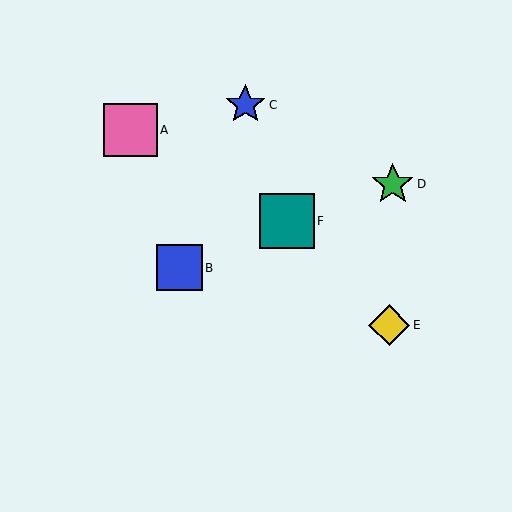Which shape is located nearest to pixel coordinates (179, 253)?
The blue square (labeled B) at (179, 268) is nearest to that location.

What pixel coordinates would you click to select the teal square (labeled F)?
Click at (287, 221) to select the teal square F.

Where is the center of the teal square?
The center of the teal square is at (287, 221).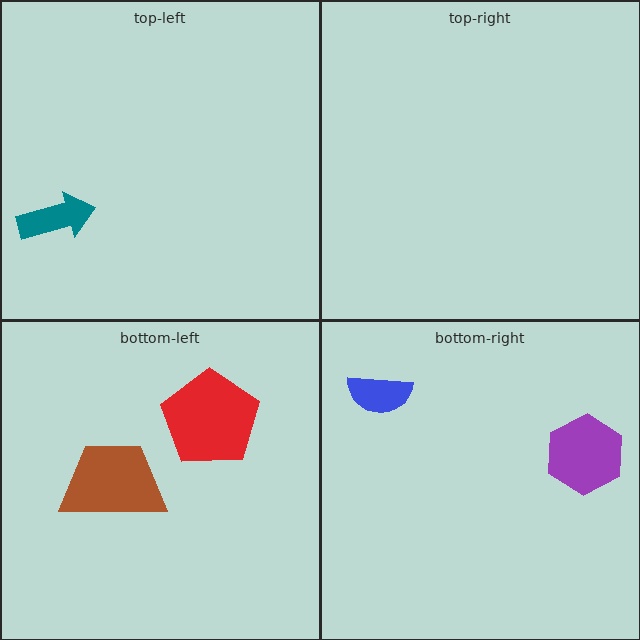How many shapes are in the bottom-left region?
2.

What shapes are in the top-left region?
The teal arrow.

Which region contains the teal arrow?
The top-left region.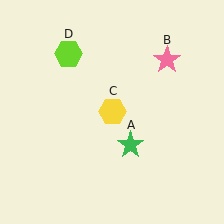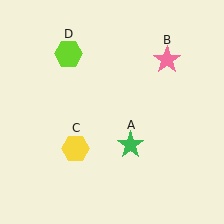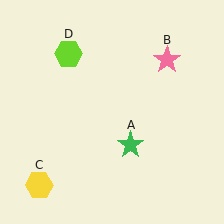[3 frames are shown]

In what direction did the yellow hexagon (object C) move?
The yellow hexagon (object C) moved down and to the left.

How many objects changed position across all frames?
1 object changed position: yellow hexagon (object C).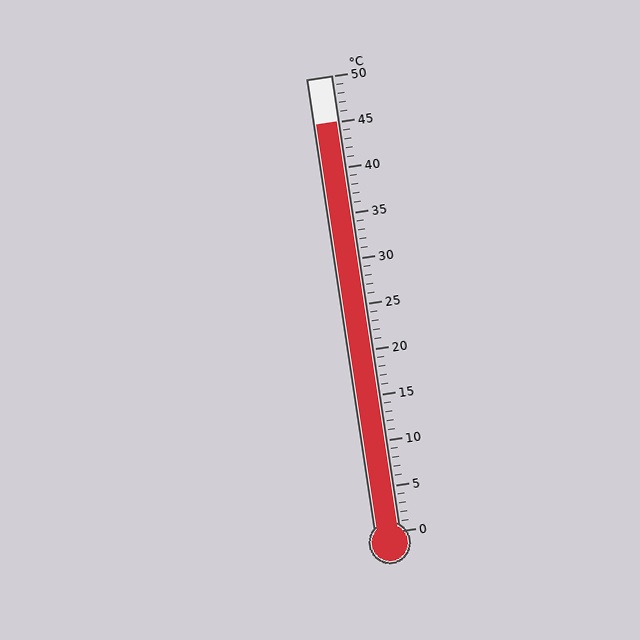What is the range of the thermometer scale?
The thermometer scale ranges from 0°C to 50°C.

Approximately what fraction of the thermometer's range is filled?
The thermometer is filled to approximately 90% of its range.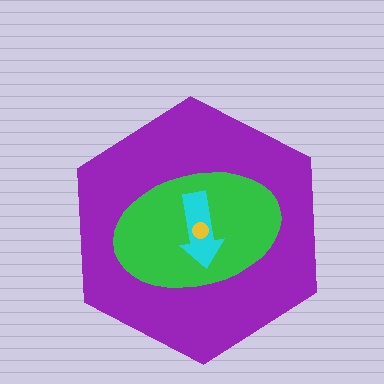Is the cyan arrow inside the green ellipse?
Yes.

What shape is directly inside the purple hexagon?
The green ellipse.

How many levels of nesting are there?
4.